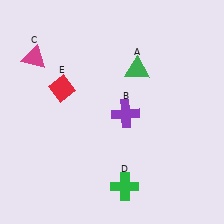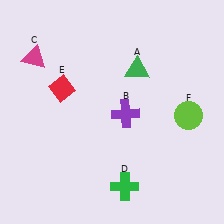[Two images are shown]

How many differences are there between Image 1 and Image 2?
There is 1 difference between the two images.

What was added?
A lime circle (F) was added in Image 2.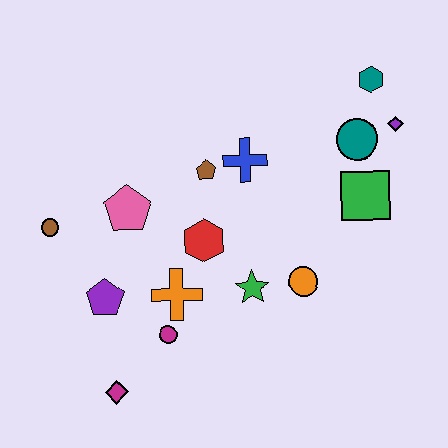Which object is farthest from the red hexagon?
The teal hexagon is farthest from the red hexagon.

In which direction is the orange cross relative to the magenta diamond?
The orange cross is above the magenta diamond.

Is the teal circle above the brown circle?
Yes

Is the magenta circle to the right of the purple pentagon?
Yes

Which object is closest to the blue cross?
The brown pentagon is closest to the blue cross.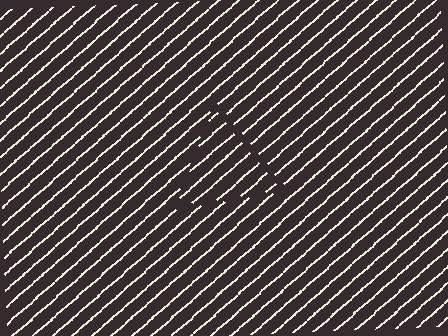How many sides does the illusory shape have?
3 sides — the line-ends trace a triangle.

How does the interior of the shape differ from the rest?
The interior of the shape contains the same grating, shifted by half a period — the contour is defined by the phase discontinuity where line-ends from the inner and outer gratings abut.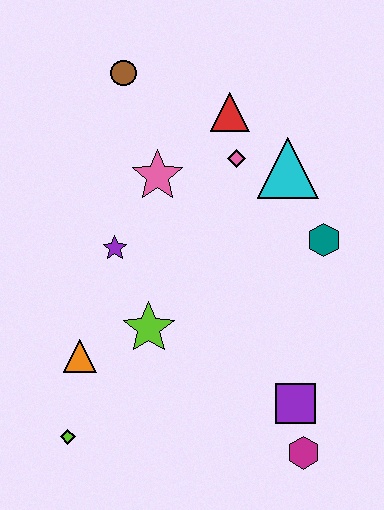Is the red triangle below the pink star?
No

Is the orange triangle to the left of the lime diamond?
No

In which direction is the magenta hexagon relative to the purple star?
The magenta hexagon is below the purple star.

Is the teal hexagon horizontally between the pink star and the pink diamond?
No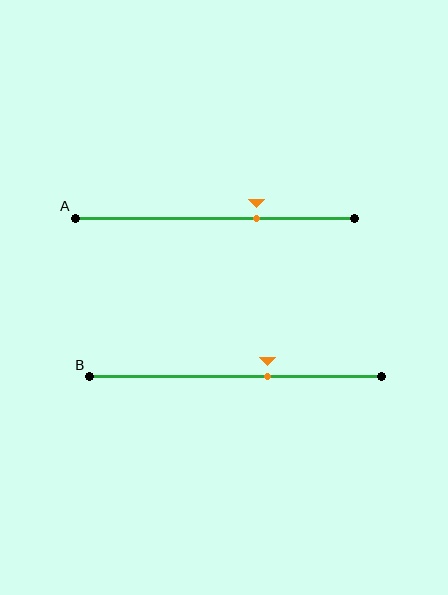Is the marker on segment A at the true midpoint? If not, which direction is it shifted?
No, the marker on segment A is shifted to the right by about 15% of the segment length.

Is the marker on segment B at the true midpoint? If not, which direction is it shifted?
No, the marker on segment B is shifted to the right by about 11% of the segment length.